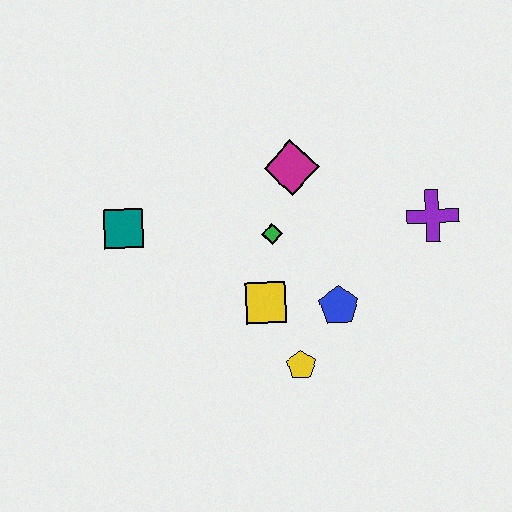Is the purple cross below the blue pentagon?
No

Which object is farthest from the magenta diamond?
The yellow pentagon is farthest from the magenta diamond.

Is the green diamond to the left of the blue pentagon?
Yes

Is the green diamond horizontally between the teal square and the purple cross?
Yes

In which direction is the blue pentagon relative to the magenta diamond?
The blue pentagon is below the magenta diamond.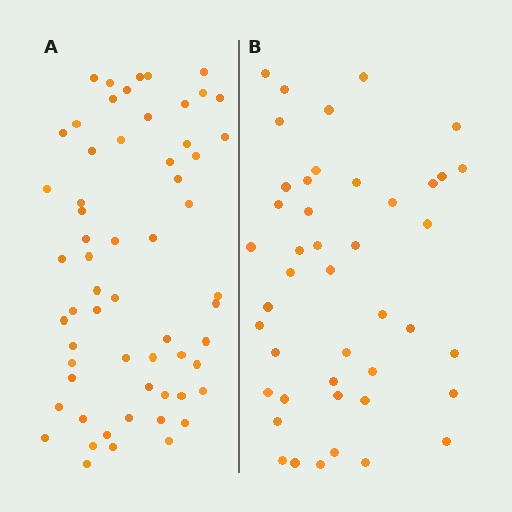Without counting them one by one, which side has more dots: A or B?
Region A (the left region) has more dots.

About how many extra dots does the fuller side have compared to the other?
Region A has approximately 15 more dots than region B.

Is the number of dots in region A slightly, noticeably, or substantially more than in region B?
Region A has noticeably more, but not dramatically so. The ratio is roughly 1.4 to 1.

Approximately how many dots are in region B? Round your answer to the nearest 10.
About 40 dots. (The exact count is 44, which rounds to 40.)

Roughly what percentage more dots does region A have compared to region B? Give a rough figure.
About 35% more.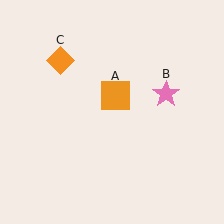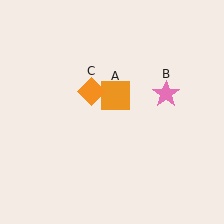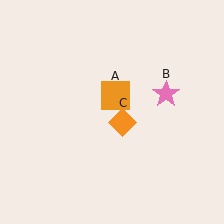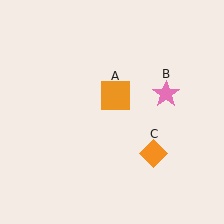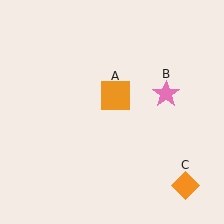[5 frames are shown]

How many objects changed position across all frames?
1 object changed position: orange diamond (object C).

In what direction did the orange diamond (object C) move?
The orange diamond (object C) moved down and to the right.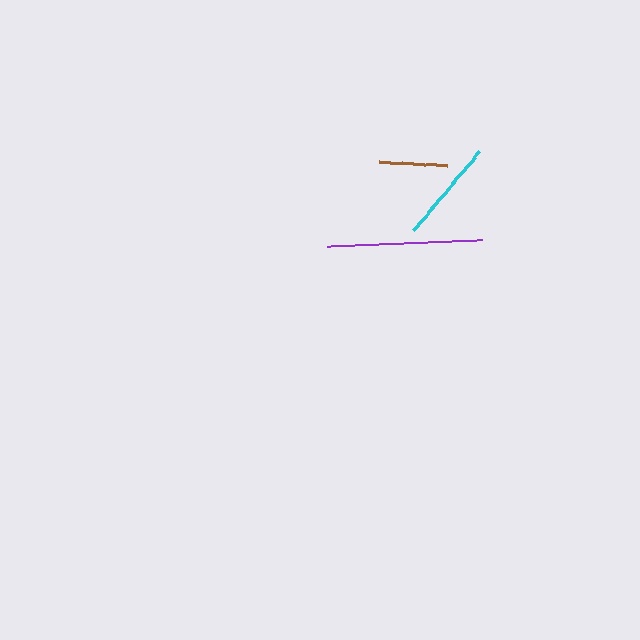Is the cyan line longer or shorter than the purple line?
The purple line is longer than the cyan line.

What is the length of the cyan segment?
The cyan segment is approximately 103 pixels long.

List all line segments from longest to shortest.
From longest to shortest: purple, cyan, brown.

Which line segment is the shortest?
The brown line is the shortest at approximately 68 pixels.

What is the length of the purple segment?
The purple segment is approximately 155 pixels long.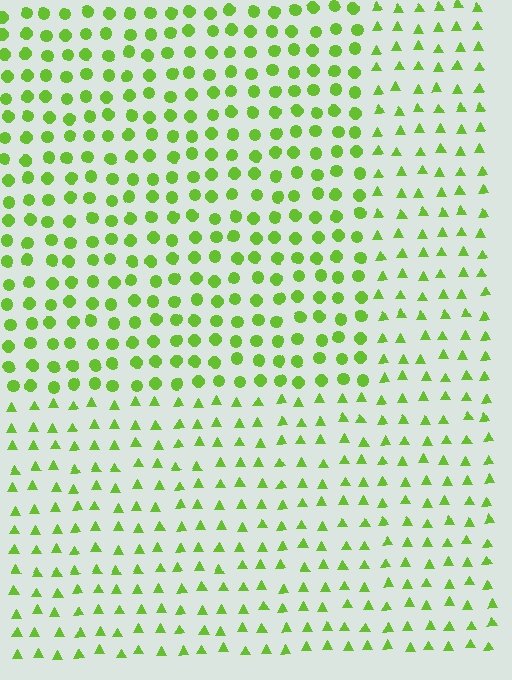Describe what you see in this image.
The image is filled with small lime elements arranged in a uniform grid. A rectangle-shaped region contains circles, while the surrounding area contains triangles. The boundary is defined purely by the change in element shape.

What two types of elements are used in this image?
The image uses circles inside the rectangle region and triangles outside it.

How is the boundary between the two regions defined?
The boundary is defined by a change in element shape: circles inside vs. triangles outside. All elements share the same color and spacing.